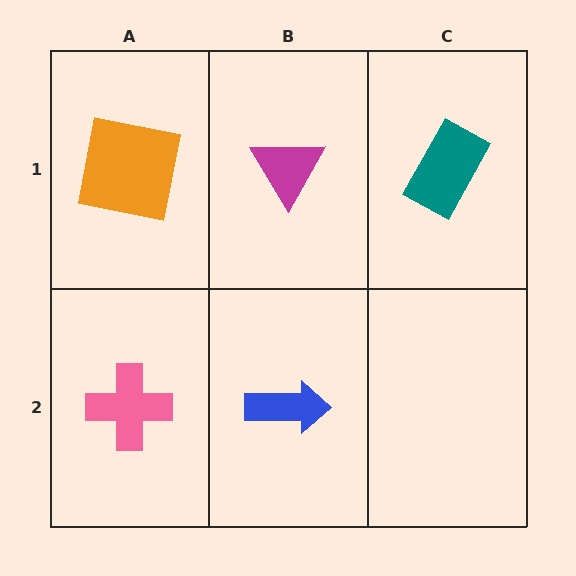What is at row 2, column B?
A blue arrow.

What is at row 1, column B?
A magenta triangle.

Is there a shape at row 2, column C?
No, that cell is empty.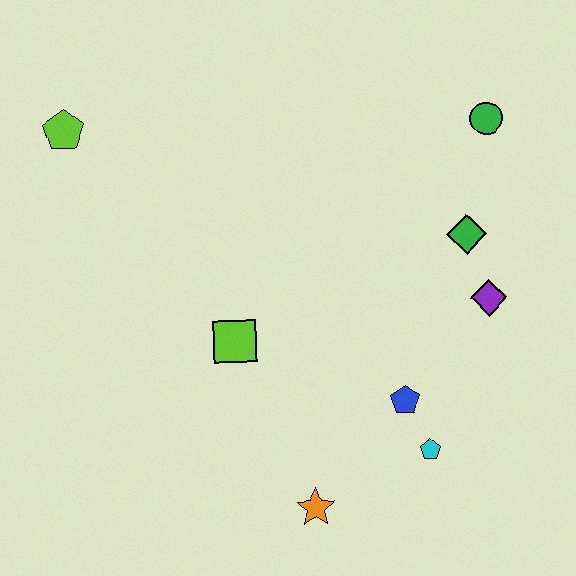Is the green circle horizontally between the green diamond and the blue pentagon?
No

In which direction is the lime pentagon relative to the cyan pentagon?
The lime pentagon is to the left of the cyan pentagon.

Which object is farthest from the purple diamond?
The lime pentagon is farthest from the purple diamond.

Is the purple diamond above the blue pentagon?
Yes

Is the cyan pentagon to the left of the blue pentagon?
No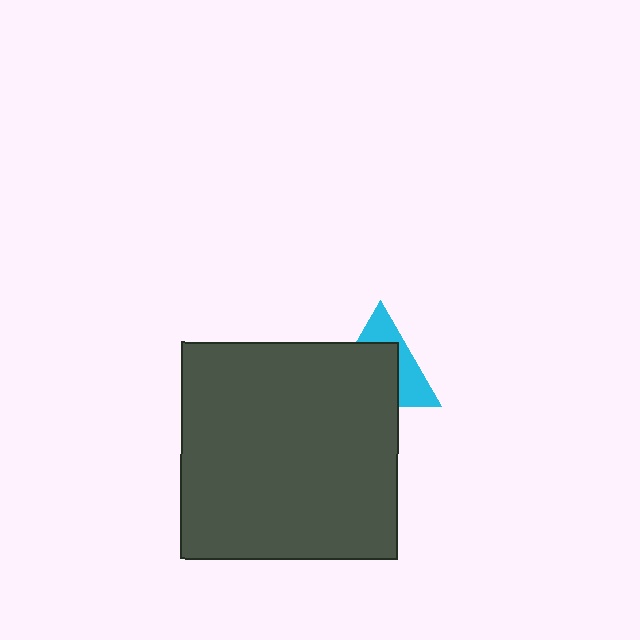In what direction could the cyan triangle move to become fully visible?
The cyan triangle could move toward the upper-right. That would shift it out from behind the dark gray square entirely.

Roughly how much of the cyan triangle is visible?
A small part of it is visible (roughly 39%).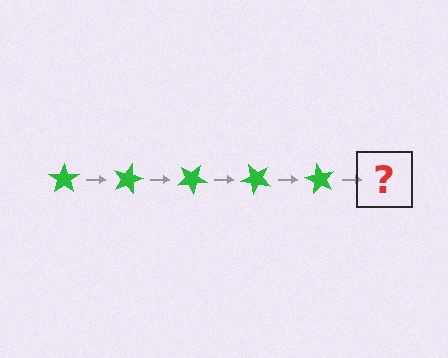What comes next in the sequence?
The next element should be a green star rotated 75 degrees.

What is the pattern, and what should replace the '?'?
The pattern is that the star rotates 15 degrees each step. The '?' should be a green star rotated 75 degrees.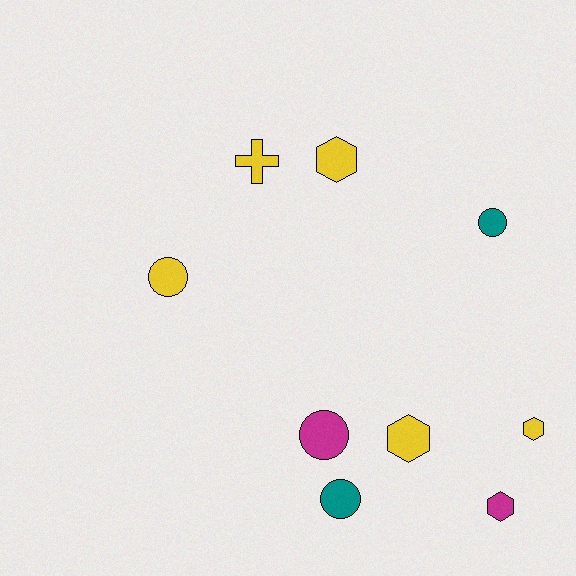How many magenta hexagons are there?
There is 1 magenta hexagon.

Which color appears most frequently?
Yellow, with 5 objects.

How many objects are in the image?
There are 9 objects.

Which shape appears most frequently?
Circle, with 4 objects.